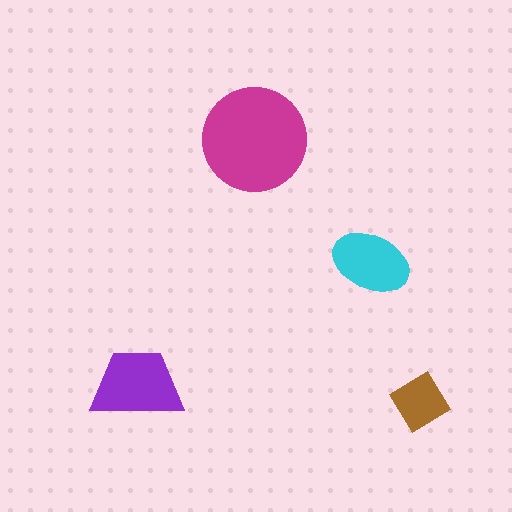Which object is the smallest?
The brown diamond.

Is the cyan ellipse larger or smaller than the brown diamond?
Larger.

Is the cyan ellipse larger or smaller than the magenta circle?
Smaller.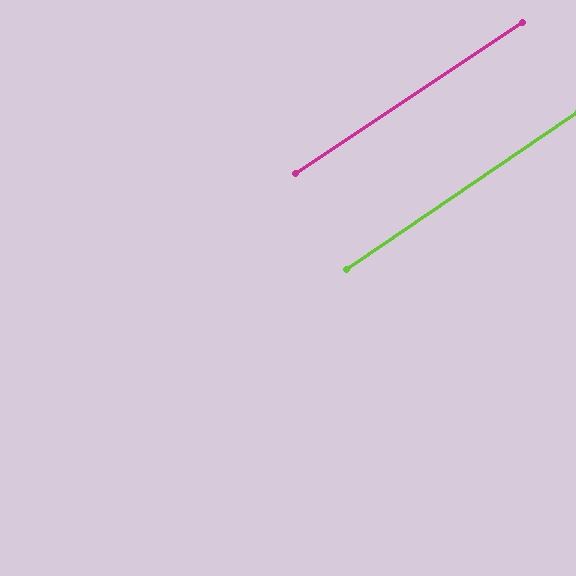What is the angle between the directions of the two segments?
Approximately 0 degrees.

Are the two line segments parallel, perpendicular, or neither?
Parallel — their directions differ by only 0.4°.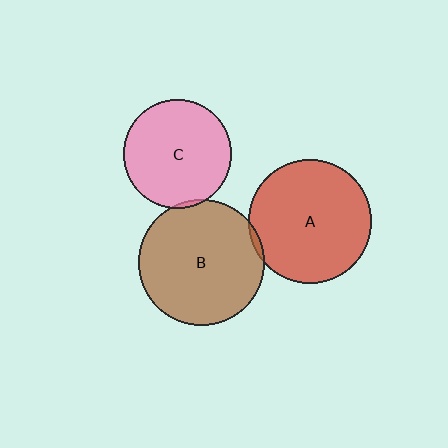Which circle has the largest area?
Circle B (brown).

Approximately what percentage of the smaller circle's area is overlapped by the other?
Approximately 5%.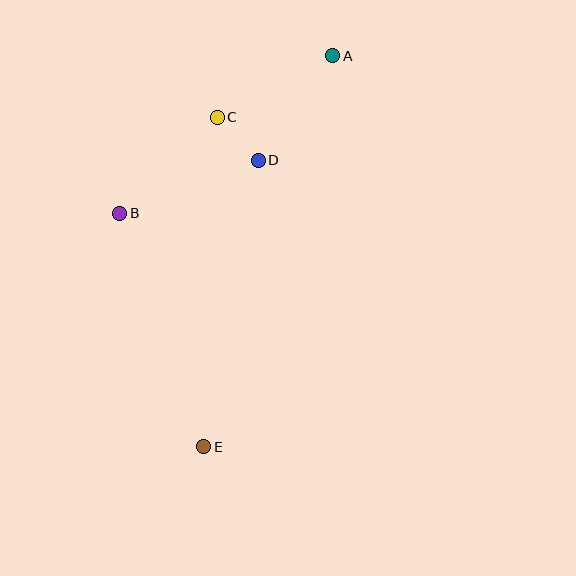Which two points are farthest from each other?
Points A and E are farthest from each other.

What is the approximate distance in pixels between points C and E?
The distance between C and E is approximately 330 pixels.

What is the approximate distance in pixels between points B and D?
The distance between B and D is approximately 148 pixels.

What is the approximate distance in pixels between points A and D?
The distance between A and D is approximately 128 pixels.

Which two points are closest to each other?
Points C and D are closest to each other.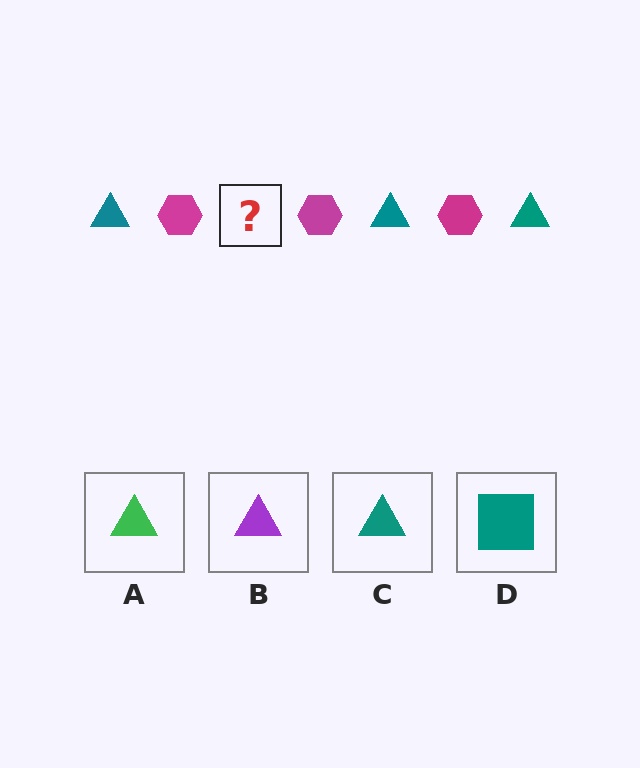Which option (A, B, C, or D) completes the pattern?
C.